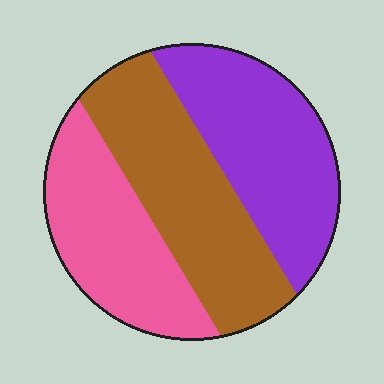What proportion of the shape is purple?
Purple covers about 35% of the shape.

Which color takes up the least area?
Pink, at roughly 30%.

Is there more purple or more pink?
Purple.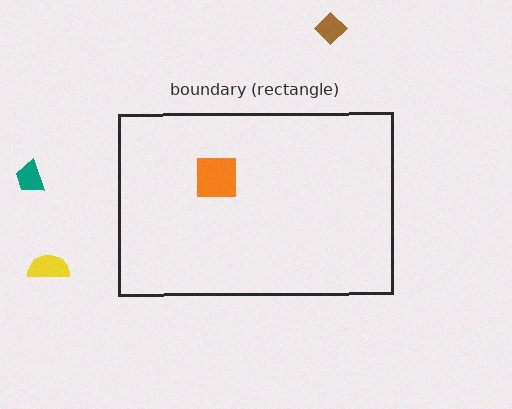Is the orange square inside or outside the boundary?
Inside.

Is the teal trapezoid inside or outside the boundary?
Outside.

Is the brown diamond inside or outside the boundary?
Outside.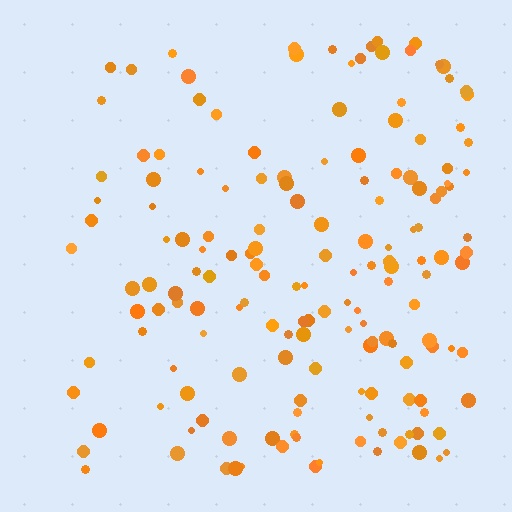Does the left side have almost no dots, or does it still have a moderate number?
Still a moderate number, just noticeably fewer than the right.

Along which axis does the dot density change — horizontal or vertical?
Horizontal.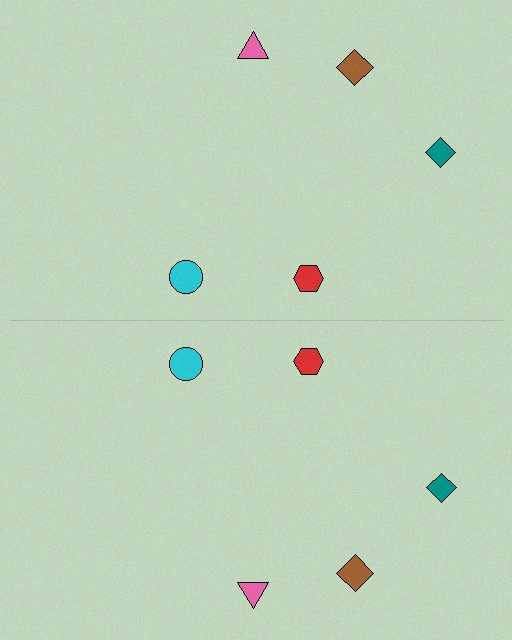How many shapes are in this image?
There are 10 shapes in this image.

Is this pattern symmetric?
Yes, this pattern has bilateral (reflection) symmetry.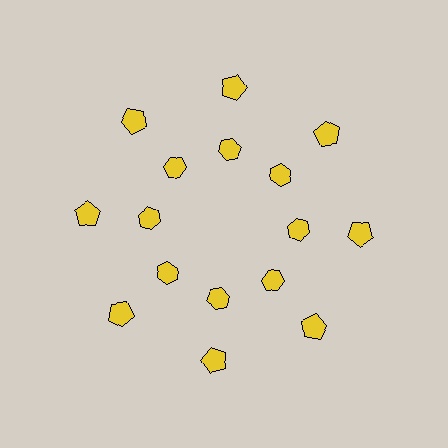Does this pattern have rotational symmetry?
Yes, this pattern has 8-fold rotational symmetry. It looks the same after rotating 45 degrees around the center.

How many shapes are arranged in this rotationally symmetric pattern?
There are 16 shapes, arranged in 8 groups of 2.